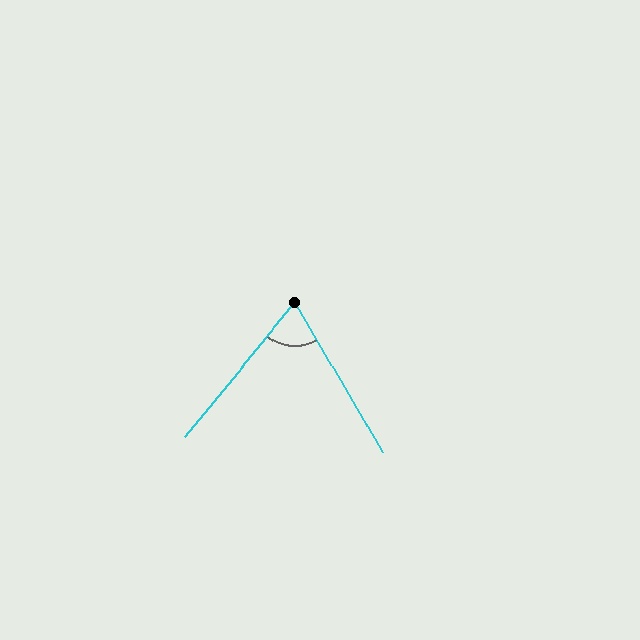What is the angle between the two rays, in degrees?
Approximately 69 degrees.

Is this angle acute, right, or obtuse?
It is acute.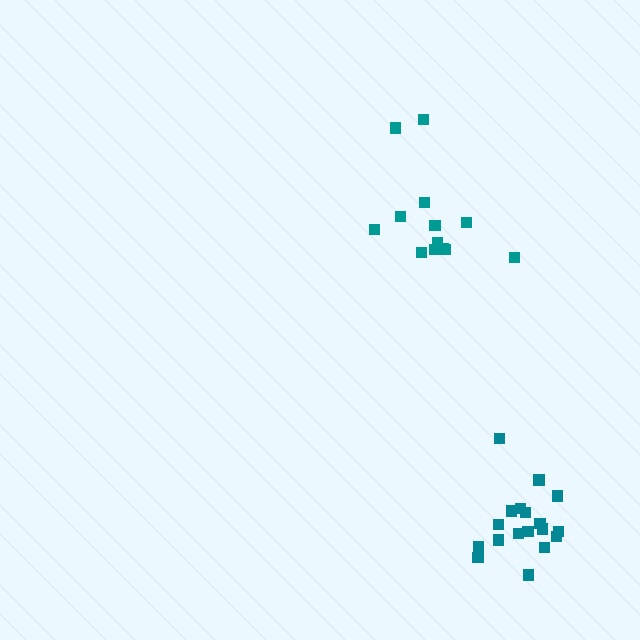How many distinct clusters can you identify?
There are 2 distinct clusters.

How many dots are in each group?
Group 1: 18 dots, Group 2: 13 dots (31 total).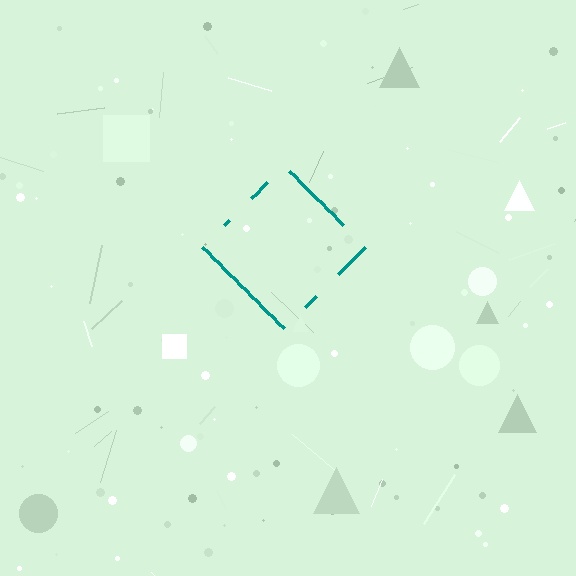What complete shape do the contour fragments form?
The contour fragments form a diamond.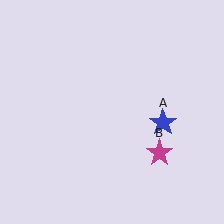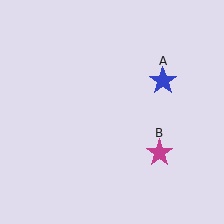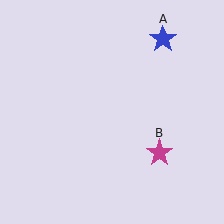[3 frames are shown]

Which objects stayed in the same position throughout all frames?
Magenta star (object B) remained stationary.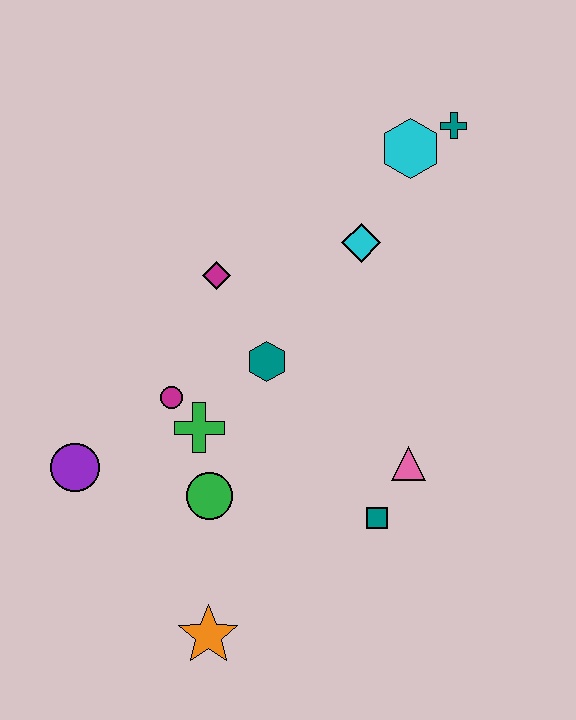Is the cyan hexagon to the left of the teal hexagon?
No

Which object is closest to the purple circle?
The magenta circle is closest to the purple circle.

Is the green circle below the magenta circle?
Yes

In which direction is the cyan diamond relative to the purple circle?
The cyan diamond is to the right of the purple circle.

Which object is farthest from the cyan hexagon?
The orange star is farthest from the cyan hexagon.